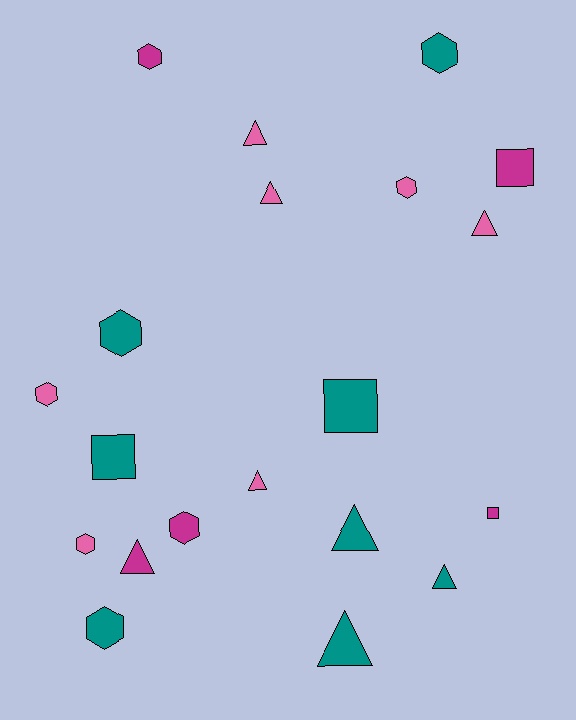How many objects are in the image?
There are 20 objects.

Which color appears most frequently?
Teal, with 8 objects.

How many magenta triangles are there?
There is 1 magenta triangle.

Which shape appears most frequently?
Hexagon, with 8 objects.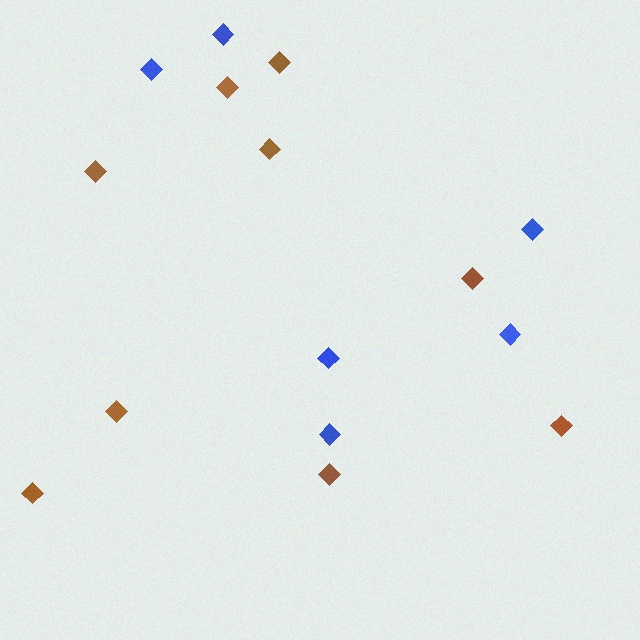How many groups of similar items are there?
There are 2 groups: one group of blue diamonds (6) and one group of brown diamonds (9).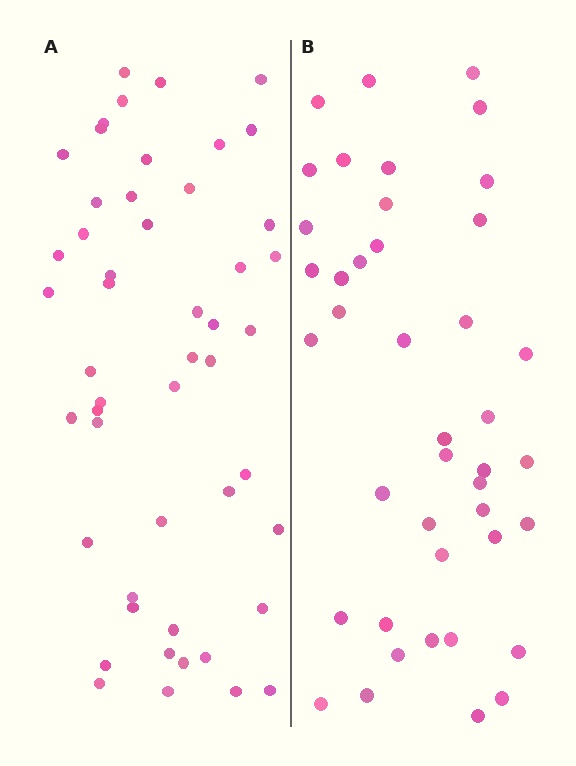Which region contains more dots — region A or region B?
Region A (the left region) has more dots.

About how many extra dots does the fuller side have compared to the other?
Region A has roughly 8 or so more dots than region B.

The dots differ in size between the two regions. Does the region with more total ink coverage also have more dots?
No. Region B has more total ink coverage because its dots are larger, but region A actually contains more individual dots. Total area can be misleading — the number of items is what matters here.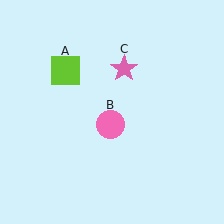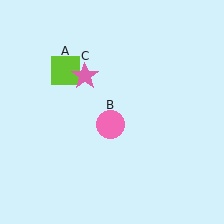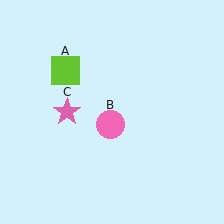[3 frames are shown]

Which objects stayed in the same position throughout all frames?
Lime square (object A) and pink circle (object B) remained stationary.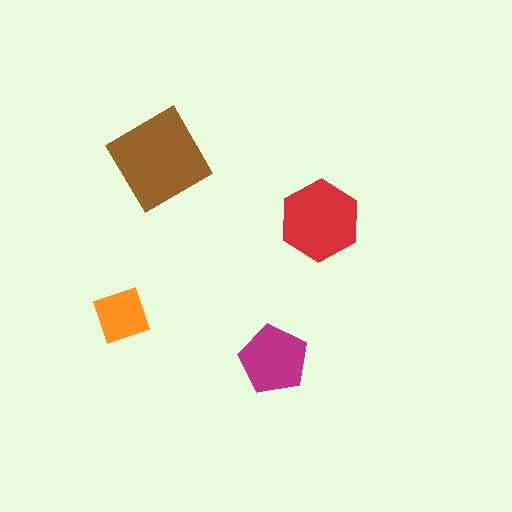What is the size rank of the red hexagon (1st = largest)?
2nd.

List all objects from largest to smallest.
The brown diamond, the red hexagon, the magenta pentagon, the orange diamond.